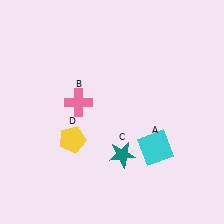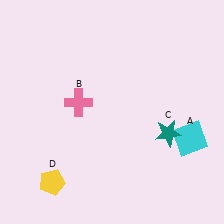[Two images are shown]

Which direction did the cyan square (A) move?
The cyan square (A) moved right.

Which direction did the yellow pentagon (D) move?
The yellow pentagon (D) moved down.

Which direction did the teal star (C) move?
The teal star (C) moved right.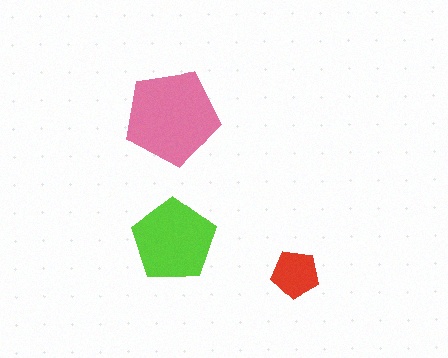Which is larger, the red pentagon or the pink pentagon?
The pink one.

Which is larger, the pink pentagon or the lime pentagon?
The pink one.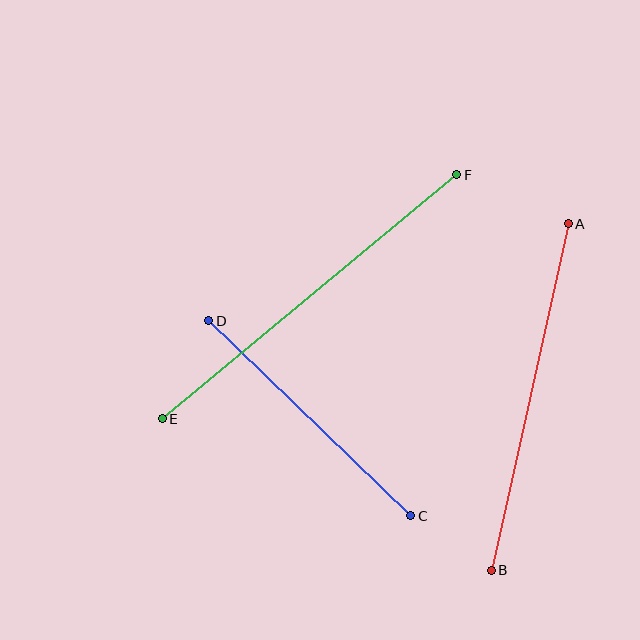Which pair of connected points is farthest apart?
Points E and F are farthest apart.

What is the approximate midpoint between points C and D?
The midpoint is at approximately (310, 418) pixels.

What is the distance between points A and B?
The distance is approximately 355 pixels.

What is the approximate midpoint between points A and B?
The midpoint is at approximately (530, 397) pixels.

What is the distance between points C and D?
The distance is approximately 280 pixels.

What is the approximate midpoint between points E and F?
The midpoint is at approximately (310, 297) pixels.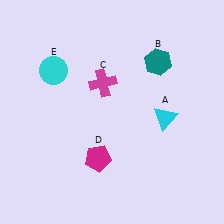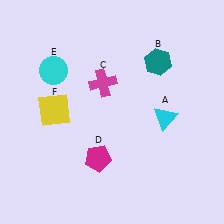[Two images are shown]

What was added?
A yellow square (F) was added in Image 2.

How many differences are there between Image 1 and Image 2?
There is 1 difference between the two images.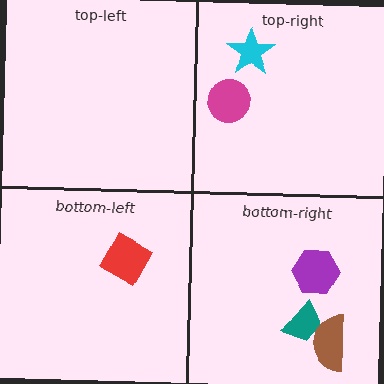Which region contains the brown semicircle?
The bottom-right region.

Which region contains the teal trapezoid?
The bottom-right region.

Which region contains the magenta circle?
The top-right region.